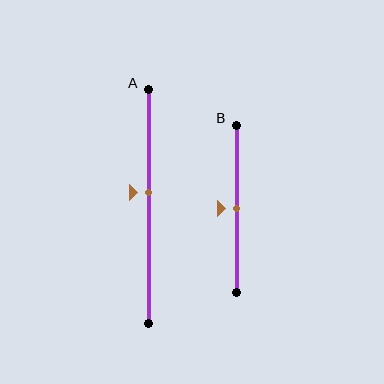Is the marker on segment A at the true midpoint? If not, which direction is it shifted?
No, the marker on segment A is shifted upward by about 6% of the segment length.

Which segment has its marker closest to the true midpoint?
Segment B has its marker closest to the true midpoint.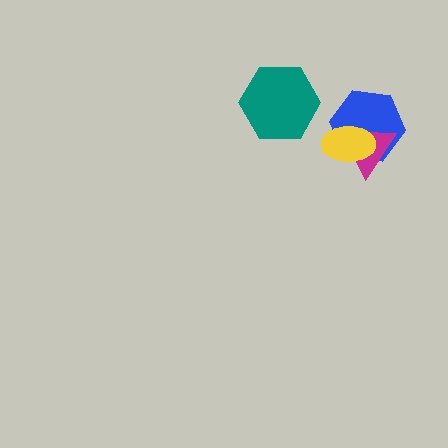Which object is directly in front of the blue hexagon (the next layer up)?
The magenta triangle is directly in front of the blue hexagon.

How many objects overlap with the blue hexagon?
2 objects overlap with the blue hexagon.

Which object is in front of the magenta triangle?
The yellow ellipse is in front of the magenta triangle.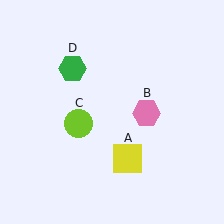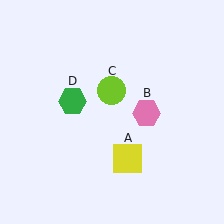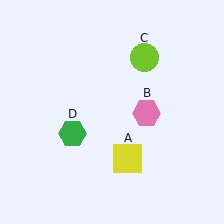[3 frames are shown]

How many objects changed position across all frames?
2 objects changed position: lime circle (object C), green hexagon (object D).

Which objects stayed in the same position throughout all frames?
Yellow square (object A) and pink hexagon (object B) remained stationary.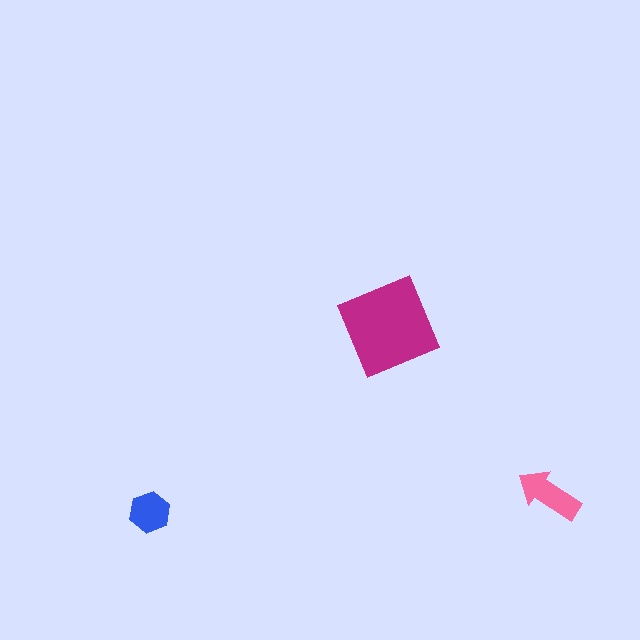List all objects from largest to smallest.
The magenta diamond, the pink arrow, the blue hexagon.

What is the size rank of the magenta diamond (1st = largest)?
1st.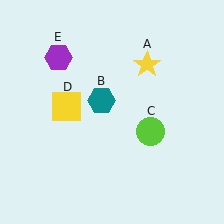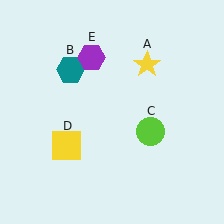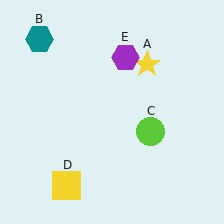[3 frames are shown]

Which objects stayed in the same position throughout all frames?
Yellow star (object A) and lime circle (object C) remained stationary.